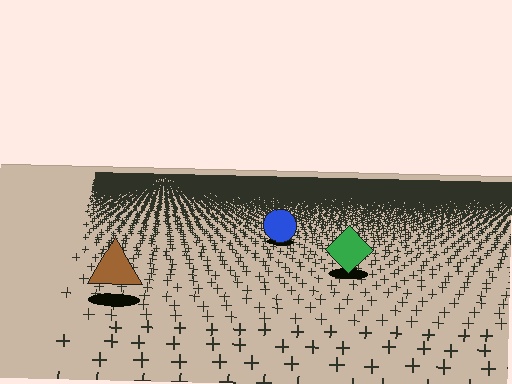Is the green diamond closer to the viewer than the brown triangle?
No. The brown triangle is closer — you can tell from the texture gradient: the ground texture is coarser near it.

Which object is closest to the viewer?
The brown triangle is closest. The texture marks near it are larger and more spread out.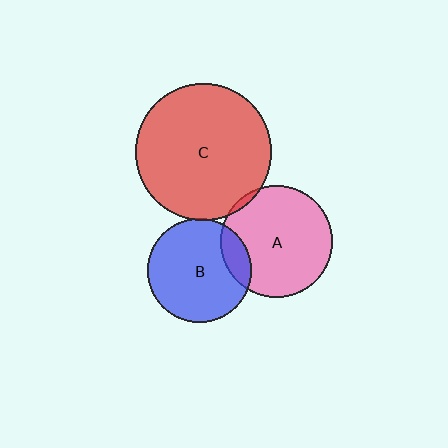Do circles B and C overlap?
Yes.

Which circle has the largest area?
Circle C (red).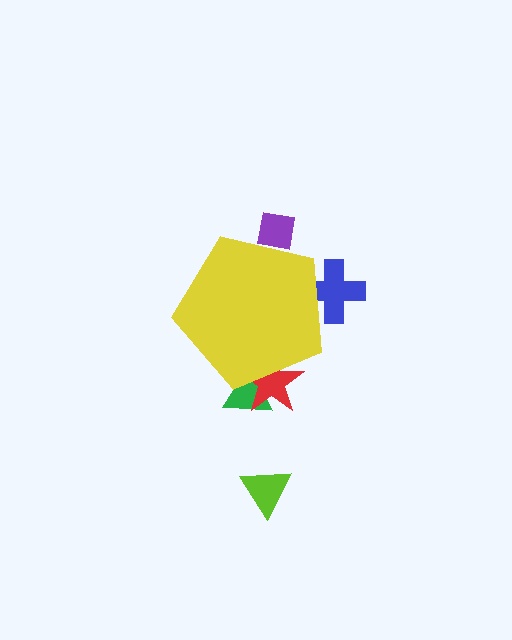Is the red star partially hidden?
Yes, the red star is partially hidden behind the yellow pentagon.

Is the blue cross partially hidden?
Yes, the blue cross is partially hidden behind the yellow pentagon.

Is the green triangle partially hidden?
Yes, the green triangle is partially hidden behind the yellow pentagon.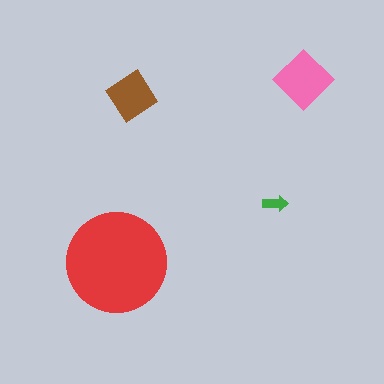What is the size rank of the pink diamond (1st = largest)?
2nd.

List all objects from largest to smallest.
The red circle, the pink diamond, the brown diamond, the green arrow.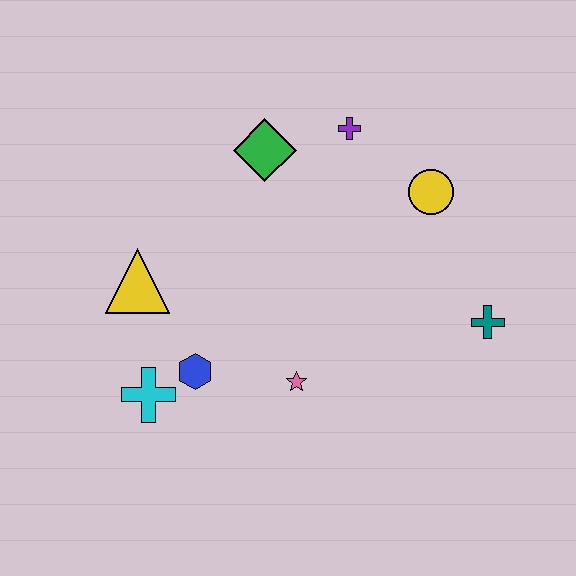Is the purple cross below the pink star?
No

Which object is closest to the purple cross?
The green diamond is closest to the purple cross.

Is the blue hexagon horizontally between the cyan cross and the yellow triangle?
No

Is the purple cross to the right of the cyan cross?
Yes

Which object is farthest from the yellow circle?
The cyan cross is farthest from the yellow circle.